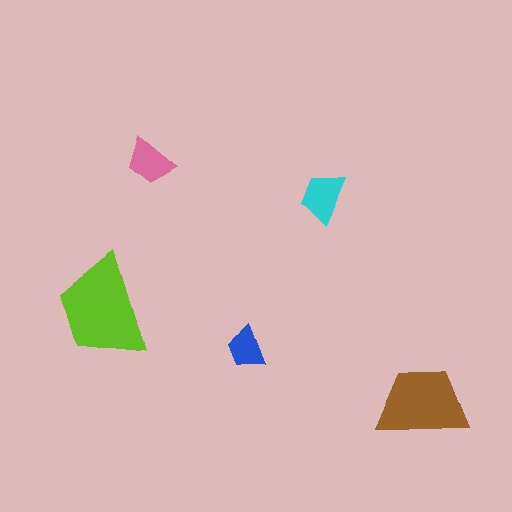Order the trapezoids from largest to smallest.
the lime one, the brown one, the cyan one, the pink one, the blue one.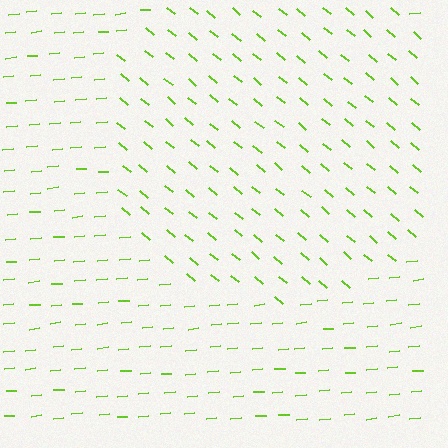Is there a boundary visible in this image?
Yes, there is a texture boundary formed by a change in line orientation.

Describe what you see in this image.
The image is filled with small lime line segments. A circle region in the image has lines oriented differently from the surrounding lines, creating a visible texture boundary.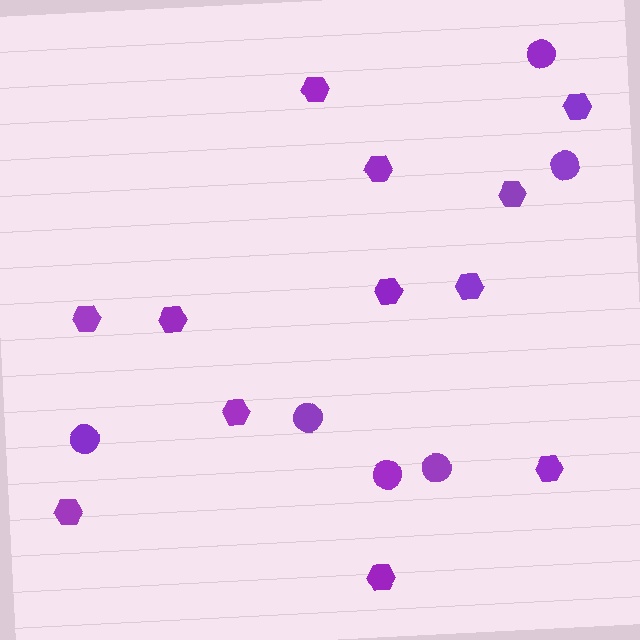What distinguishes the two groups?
There are 2 groups: one group of hexagons (12) and one group of circles (6).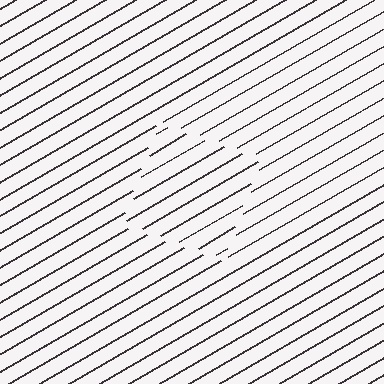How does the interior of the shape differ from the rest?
The interior of the shape contains the same grating, shifted by half a period — the contour is defined by the phase discontinuity where line-ends from the inner and outer gratings abut.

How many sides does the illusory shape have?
4 sides — the line-ends trace a square.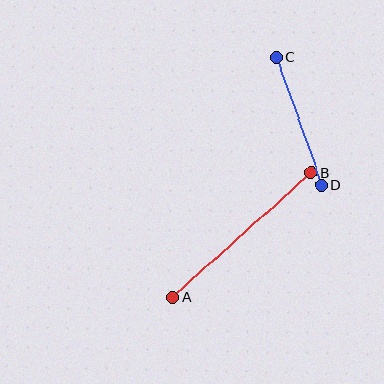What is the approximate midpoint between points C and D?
The midpoint is at approximately (299, 121) pixels.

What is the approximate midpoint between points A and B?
The midpoint is at approximately (242, 235) pixels.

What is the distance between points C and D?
The distance is approximately 136 pixels.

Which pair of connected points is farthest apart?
Points A and B are farthest apart.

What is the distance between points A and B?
The distance is approximately 186 pixels.